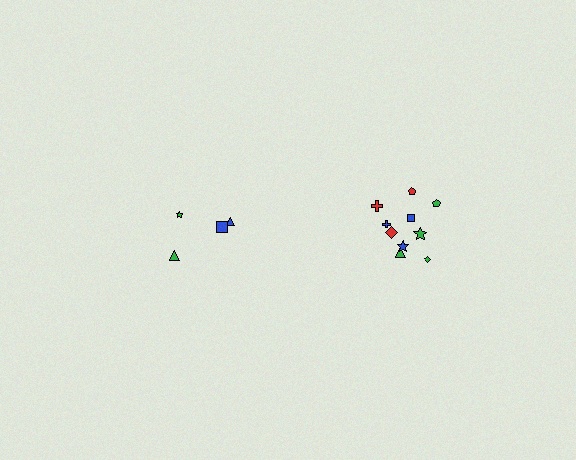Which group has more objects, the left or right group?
The right group.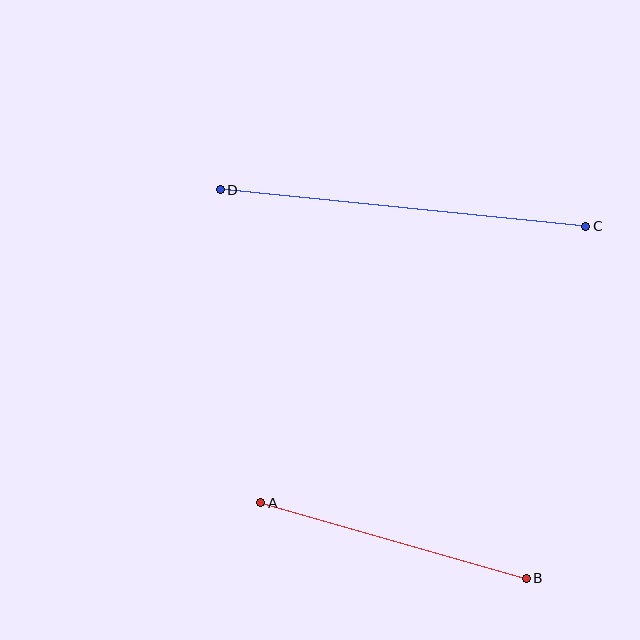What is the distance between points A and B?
The distance is approximately 276 pixels.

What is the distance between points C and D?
The distance is approximately 367 pixels.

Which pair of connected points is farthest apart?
Points C and D are farthest apart.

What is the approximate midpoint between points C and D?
The midpoint is at approximately (403, 208) pixels.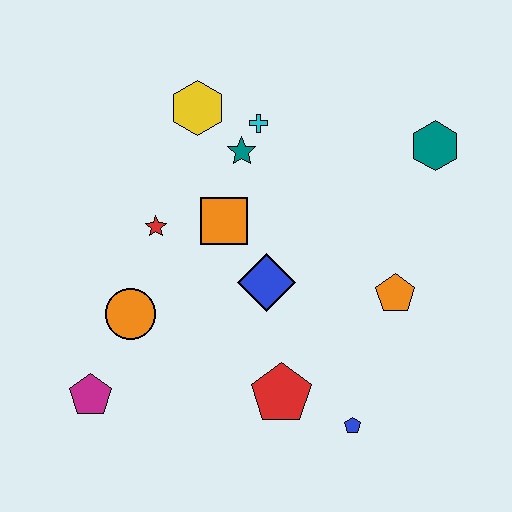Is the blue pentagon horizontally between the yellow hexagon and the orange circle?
No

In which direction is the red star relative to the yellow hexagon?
The red star is below the yellow hexagon.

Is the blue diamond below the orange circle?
No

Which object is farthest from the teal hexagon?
The magenta pentagon is farthest from the teal hexagon.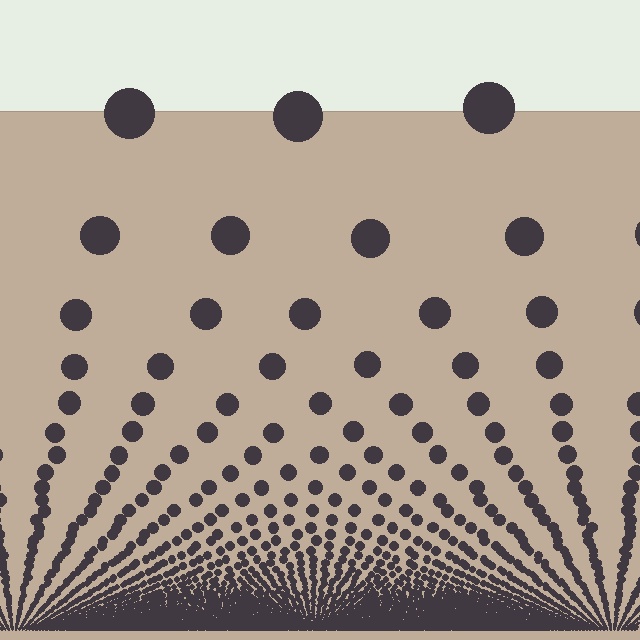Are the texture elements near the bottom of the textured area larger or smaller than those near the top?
Smaller. The gradient is inverted — elements near the bottom are smaller and denser.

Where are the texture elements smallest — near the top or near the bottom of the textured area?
Near the bottom.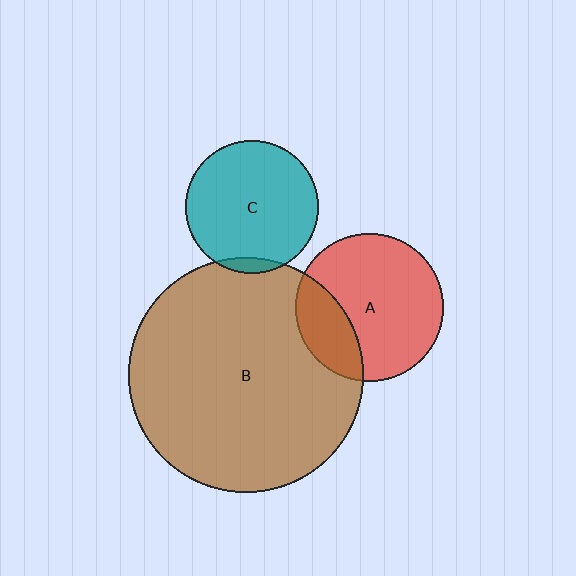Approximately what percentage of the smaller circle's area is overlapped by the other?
Approximately 5%.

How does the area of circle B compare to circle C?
Approximately 3.2 times.